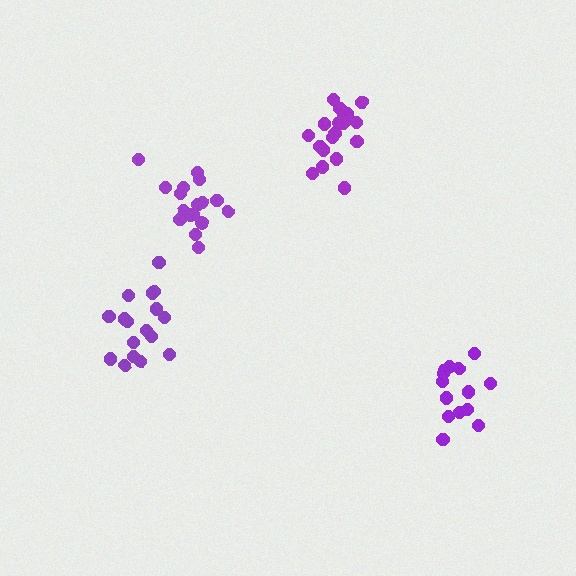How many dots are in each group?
Group 1: 17 dots, Group 2: 17 dots, Group 3: 20 dots, Group 4: 14 dots (68 total).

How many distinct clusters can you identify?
There are 4 distinct clusters.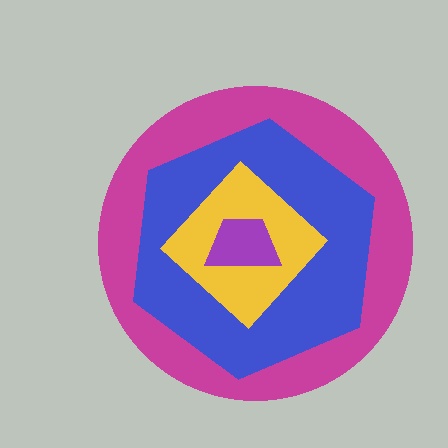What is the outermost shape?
The magenta circle.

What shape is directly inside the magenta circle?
The blue hexagon.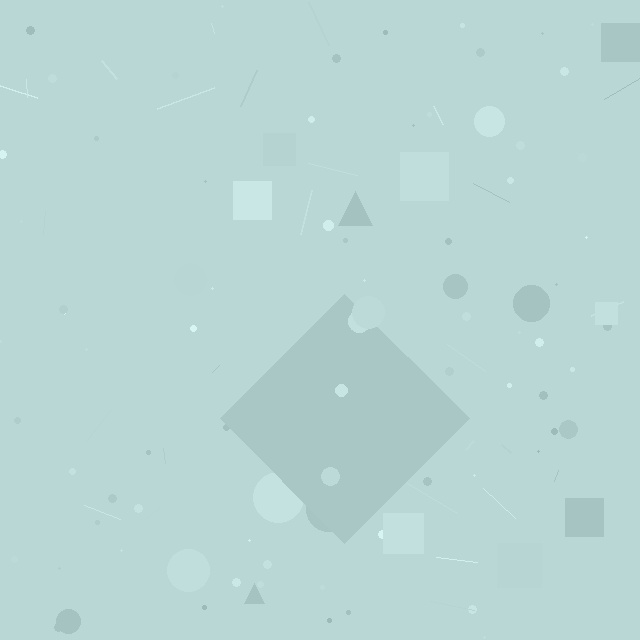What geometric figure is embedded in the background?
A diamond is embedded in the background.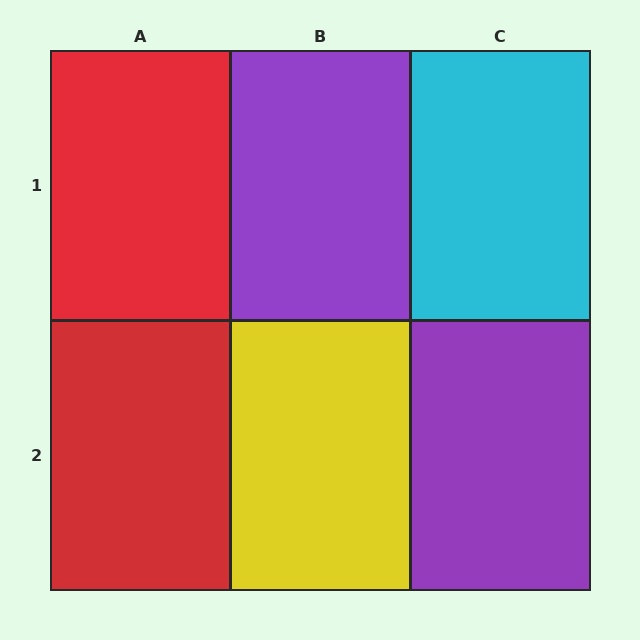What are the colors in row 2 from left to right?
Red, yellow, purple.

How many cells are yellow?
1 cell is yellow.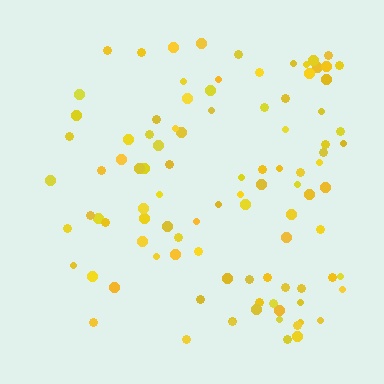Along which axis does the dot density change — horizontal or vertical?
Horizontal.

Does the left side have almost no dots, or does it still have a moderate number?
Still a moderate number, just noticeably fewer than the right.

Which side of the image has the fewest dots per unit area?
The left.